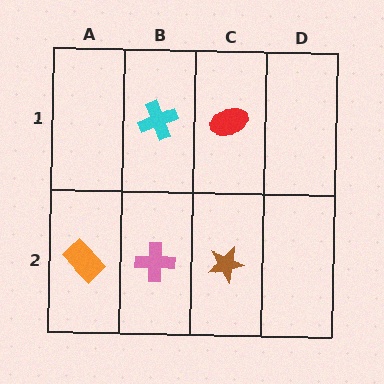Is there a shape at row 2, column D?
No, that cell is empty.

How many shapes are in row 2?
3 shapes.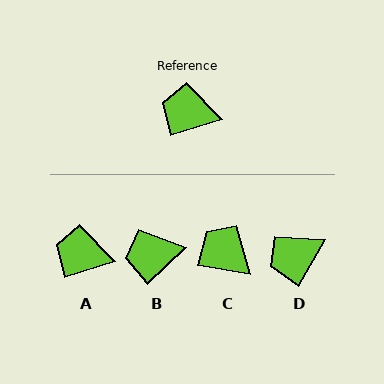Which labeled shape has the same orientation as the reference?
A.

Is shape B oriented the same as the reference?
No, it is off by about 25 degrees.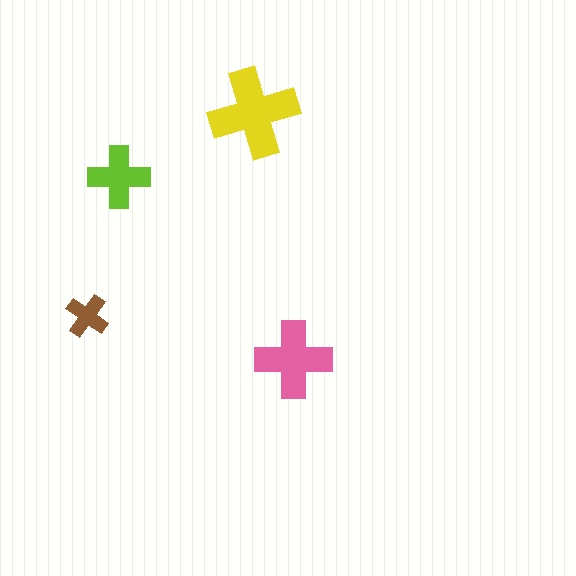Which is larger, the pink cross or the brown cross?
The pink one.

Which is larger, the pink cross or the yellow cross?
The yellow one.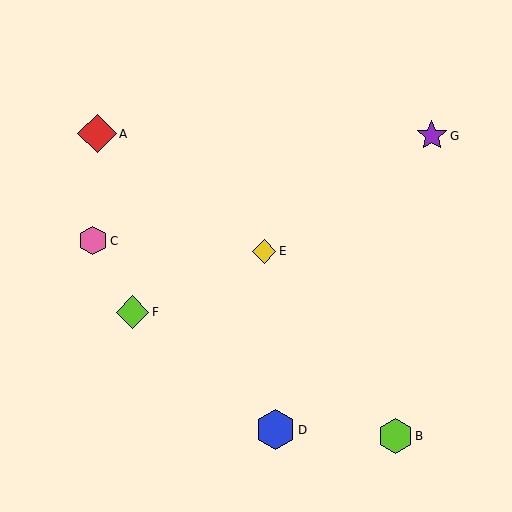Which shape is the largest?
The blue hexagon (labeled D) is the largest.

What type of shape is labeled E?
Shape E is a yellow diamond.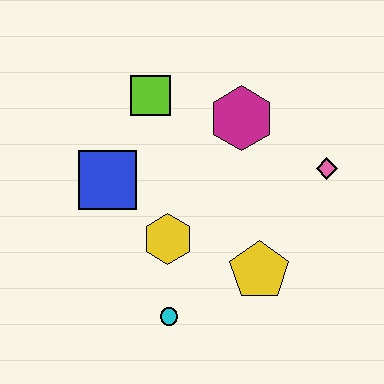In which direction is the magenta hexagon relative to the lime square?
The magenta hexagon is to the right of the lime square.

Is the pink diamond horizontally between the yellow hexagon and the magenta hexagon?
No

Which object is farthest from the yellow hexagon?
The pink diamond is farthest from the yellow hexagon.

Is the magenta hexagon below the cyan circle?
No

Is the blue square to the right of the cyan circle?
No